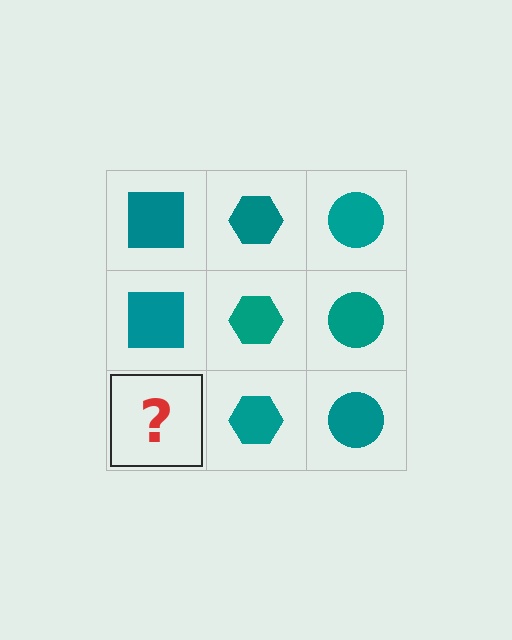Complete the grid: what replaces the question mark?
The question mark should be replaced with a teal square.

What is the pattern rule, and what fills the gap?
The rule is that each column has a consistent shape. The gap should be filled with a teal square.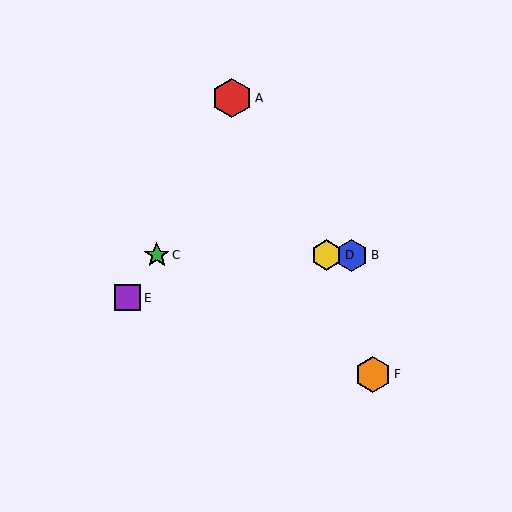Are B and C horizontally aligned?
Yes, both are at y≈255.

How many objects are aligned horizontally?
3 objects (B, C, D) are aligned horizontally.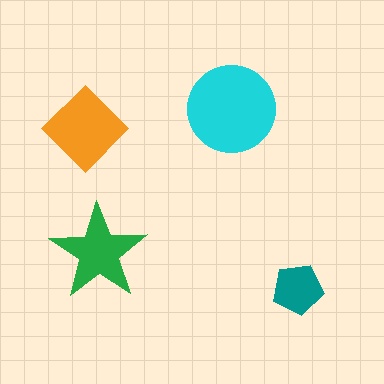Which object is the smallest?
The teal pentagon.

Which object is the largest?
The cyan circle.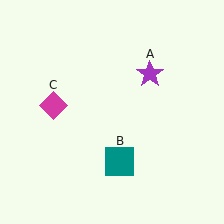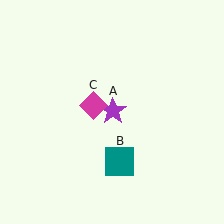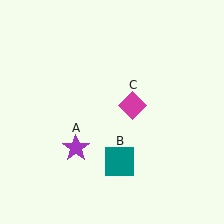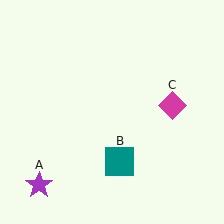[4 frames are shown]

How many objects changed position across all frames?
2 objects changed position: purple star (object A), magenta diamond (object C).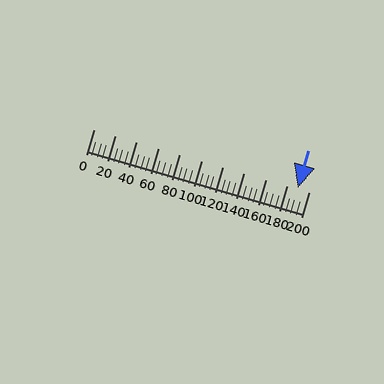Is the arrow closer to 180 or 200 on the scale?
The arrow is closer to 200.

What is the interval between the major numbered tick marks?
The major tick marks are spaced 20 units apart.